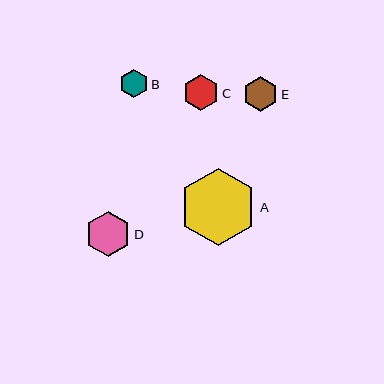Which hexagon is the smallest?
Hexagon B is the smallest with a size of approximately 28 pixels.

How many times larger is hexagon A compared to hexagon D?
Hexagon A is approximately 1.7 times the size of hexagon D.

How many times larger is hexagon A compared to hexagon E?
Hexagon A is approximately 2.3 times the size of hexagon E.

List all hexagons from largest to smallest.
From largest to smallest: A, D, C, E, B.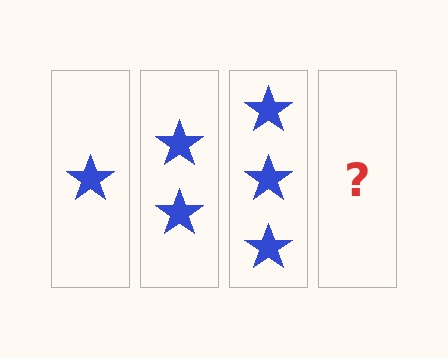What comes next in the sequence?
The next element should be 4 stars.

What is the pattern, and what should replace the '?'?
The pattern is that each step adds one more star. The '?' should be 4 stars.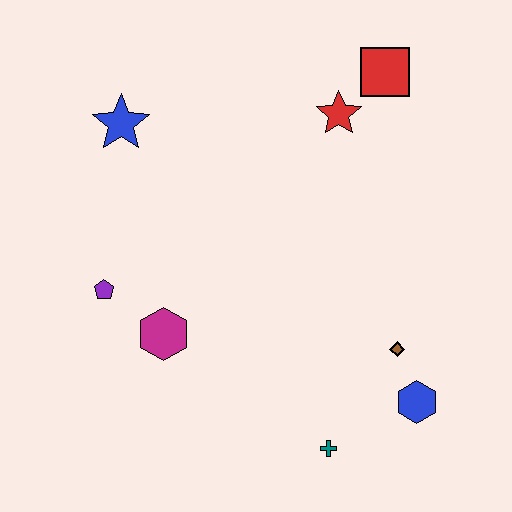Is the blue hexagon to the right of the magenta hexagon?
Yes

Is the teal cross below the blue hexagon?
Yes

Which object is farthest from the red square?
The teal cross is farthest from the red square.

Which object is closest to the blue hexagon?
The brown diamond is closest to the blue hexagon.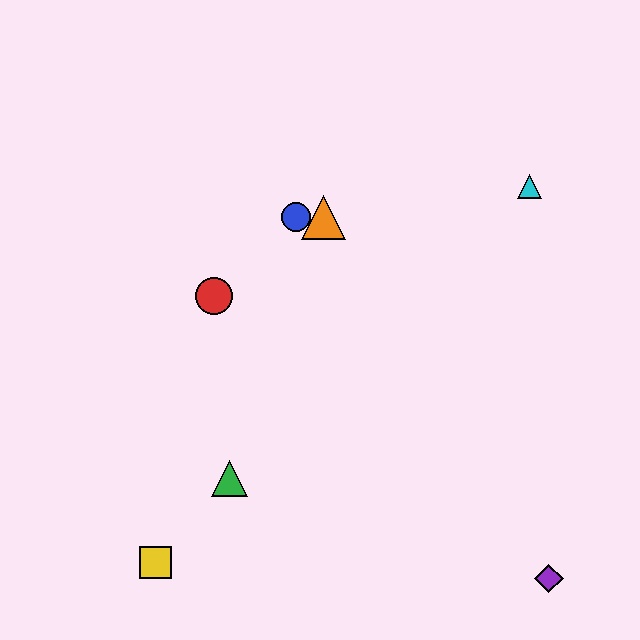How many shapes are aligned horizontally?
2 shapes (the blue circle, the orange triangle) are aligned horizontally.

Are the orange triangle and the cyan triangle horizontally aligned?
No, the orange triangle is at y≈217 and the cyan triangle is at y≈186.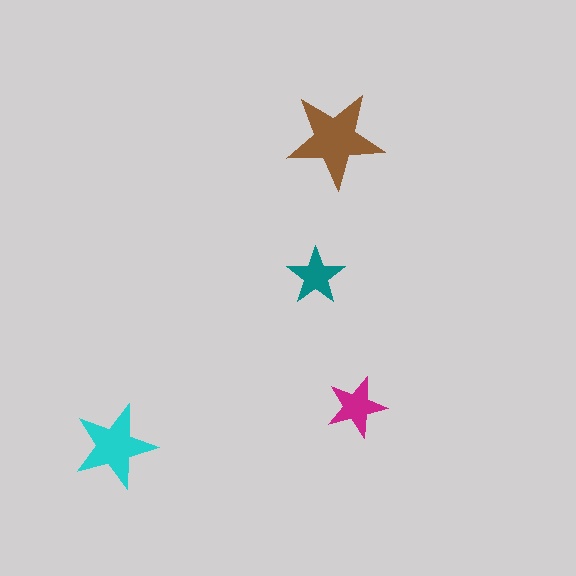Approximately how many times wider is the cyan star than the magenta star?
About 1.5 times wider.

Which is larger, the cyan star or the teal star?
The cyan one.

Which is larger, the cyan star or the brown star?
The brown one.